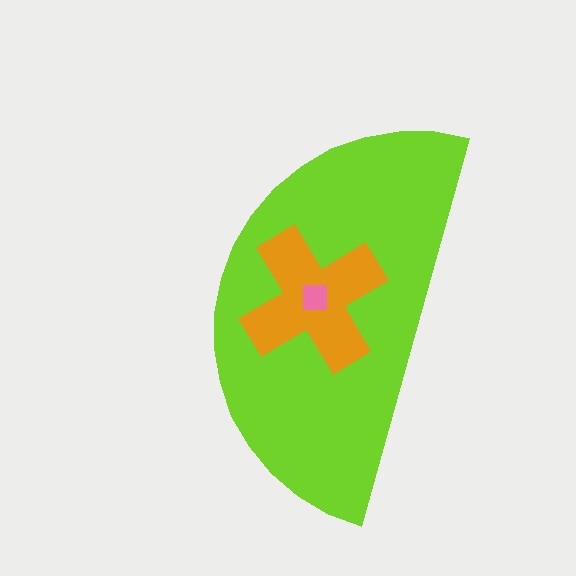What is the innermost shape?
The pink square.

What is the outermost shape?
The lime semicircle.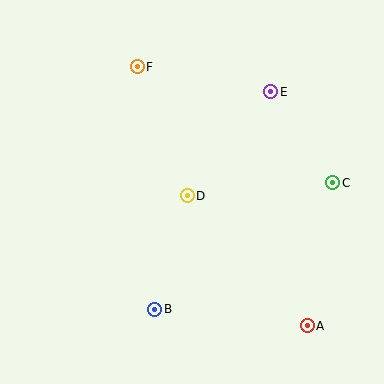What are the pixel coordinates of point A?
Point A is at (307, 326).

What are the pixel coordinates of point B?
Point B is at (155, 309).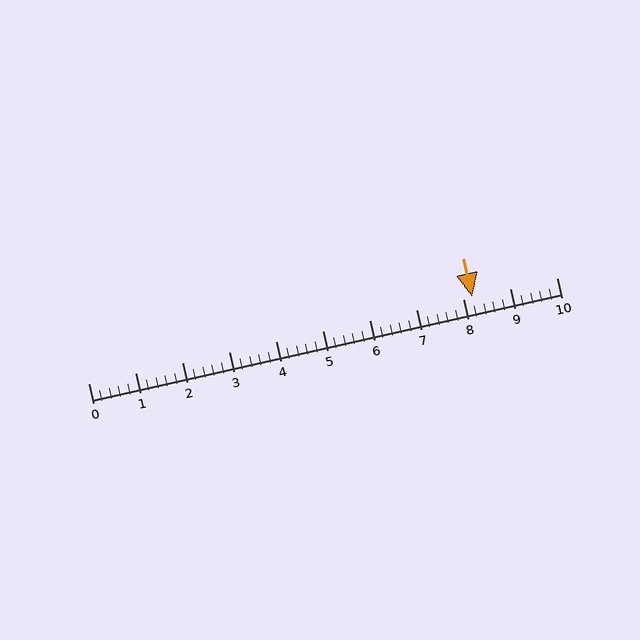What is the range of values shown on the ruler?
The ruler shows values from 0 to 10.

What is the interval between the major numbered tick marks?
The major tick marks are spaced 1 units apart.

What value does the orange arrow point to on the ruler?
The orange arrow points to approximately 8.2.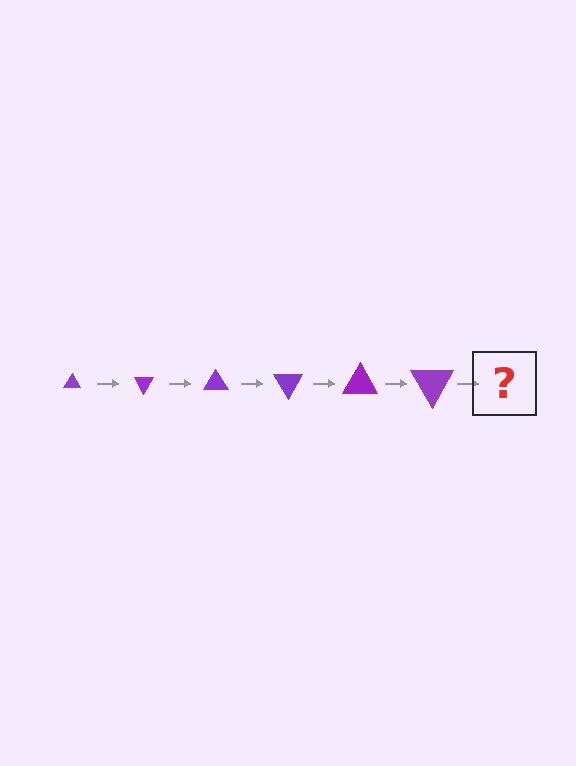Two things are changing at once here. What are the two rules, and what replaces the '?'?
The two rules are that the triangle grows larger each step and it rotates 60 degrees each step. The '?' should be a triangle, larger than the previous one and rotated 360 degrees from the start.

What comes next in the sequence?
The next element should be a triangle, larger than the previous one and rotated 360 degrees from the start.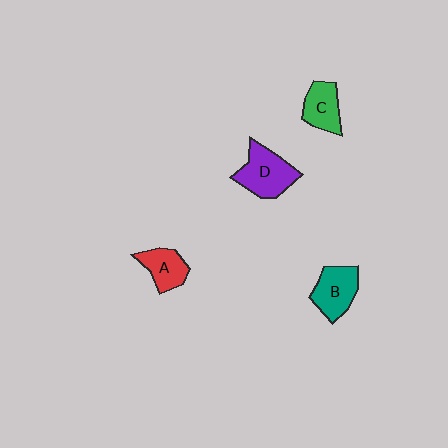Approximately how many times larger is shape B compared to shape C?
Approximately 1.2 times.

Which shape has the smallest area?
Shape A (red).